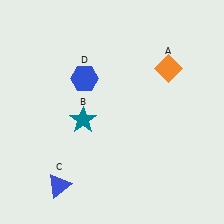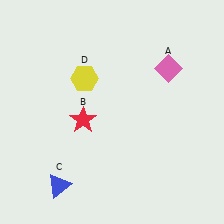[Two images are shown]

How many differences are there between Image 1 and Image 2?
There are 3 differences between the two images.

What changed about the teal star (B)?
In Image 1, B is teal. In Image 2, it changed to red.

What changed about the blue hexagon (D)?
In Image 1, D is blue. In Image 2, it changed to yellow.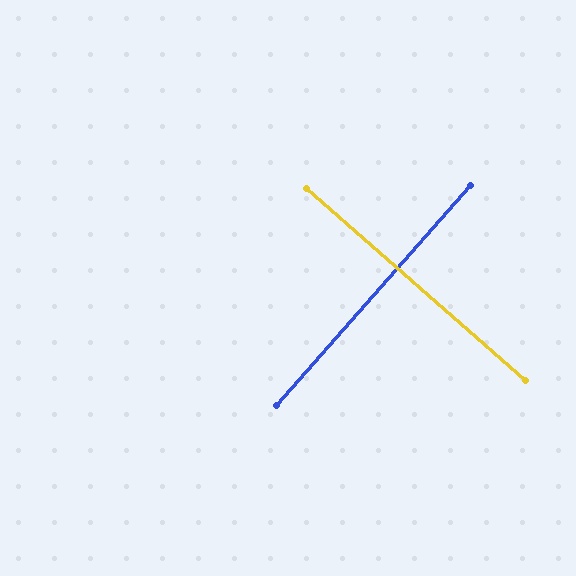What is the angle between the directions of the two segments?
Approximately 90 degrees.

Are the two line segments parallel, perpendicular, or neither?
Perpendicular — they meet at approximately 90°.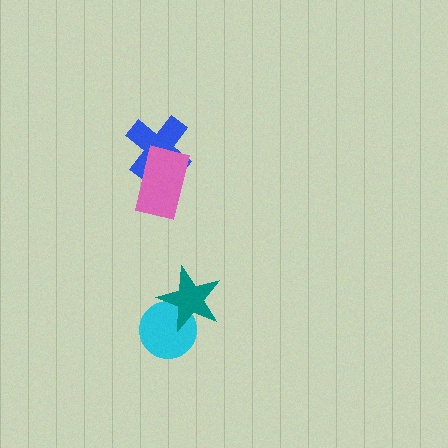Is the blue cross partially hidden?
Yes, it is partially covered by another shape.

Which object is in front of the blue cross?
The pink rectangle is in front of the blue cross.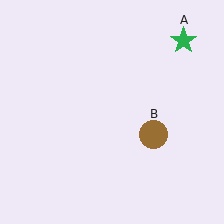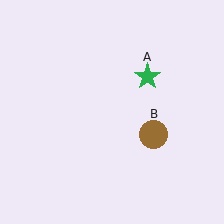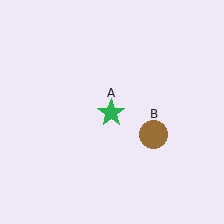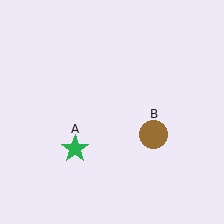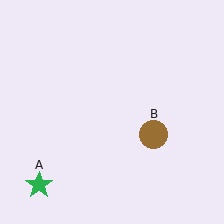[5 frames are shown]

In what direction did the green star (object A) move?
The green star (object A) moved down and to the left.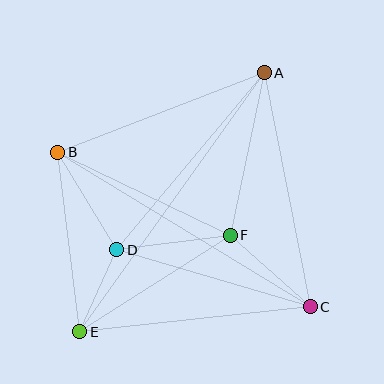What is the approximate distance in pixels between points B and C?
The distance between B and C is approximately 296 pixels.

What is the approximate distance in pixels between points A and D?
The distance between A and D is approximately 230 pixels.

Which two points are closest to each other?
Points D and E are closest to each other.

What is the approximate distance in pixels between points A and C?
The distance between A and C is approximately 239 pixels.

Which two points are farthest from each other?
Points A and E are farthest from each other.